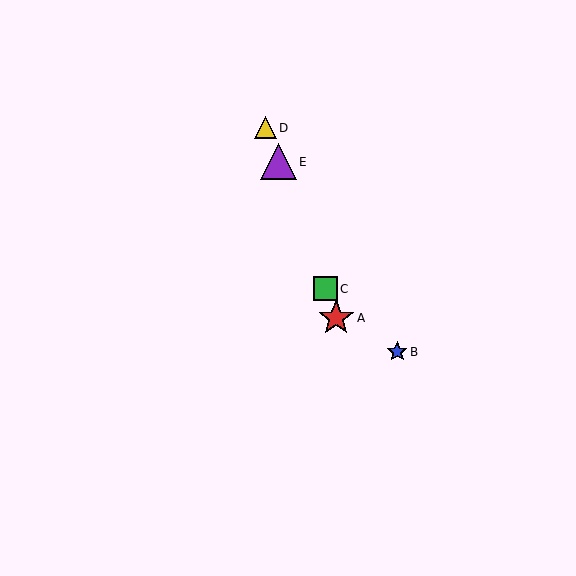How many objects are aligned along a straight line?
4 objects (A, C, D, E) are aligned along a straight line.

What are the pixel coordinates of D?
Object D is at (265, 128).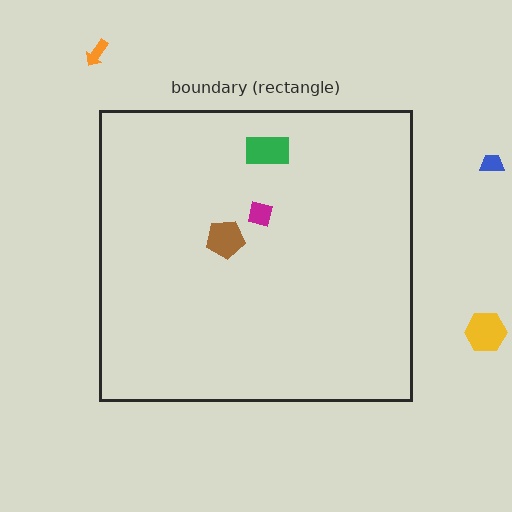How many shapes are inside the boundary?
3 inside, 3 outside.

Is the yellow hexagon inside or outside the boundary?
Outside.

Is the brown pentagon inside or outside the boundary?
Inside.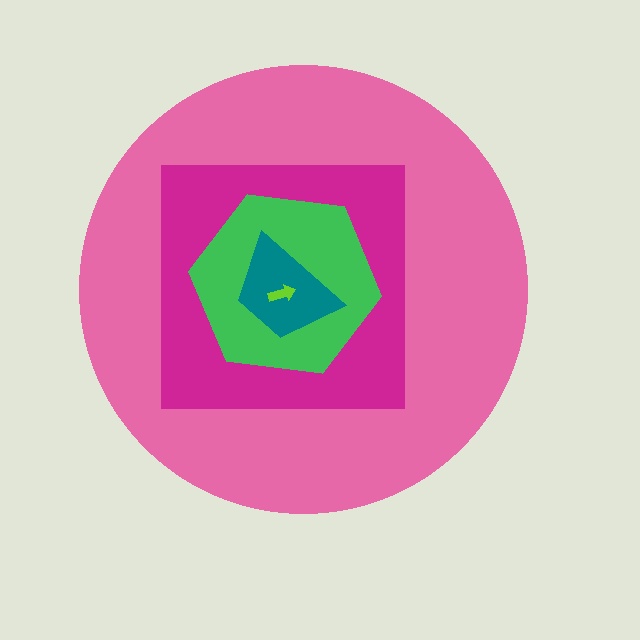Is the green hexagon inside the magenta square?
Yes.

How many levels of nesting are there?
5.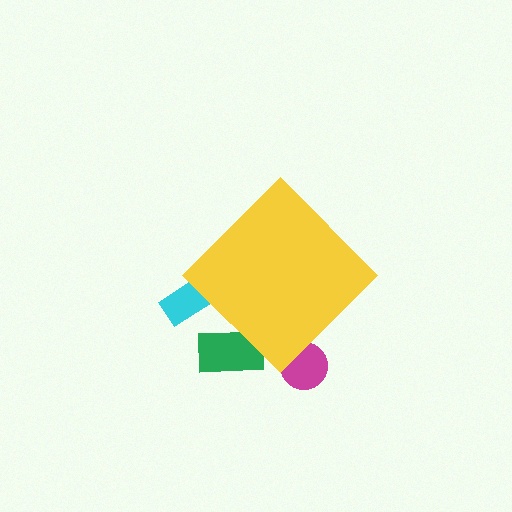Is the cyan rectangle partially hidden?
Yes, the cyan rectangle is partially hidden behind the yellow diamond.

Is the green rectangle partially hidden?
Yes, the green rectangle is partially hidden behind the yellow diamond.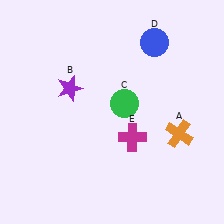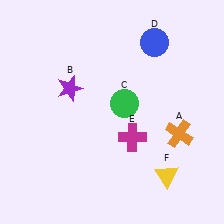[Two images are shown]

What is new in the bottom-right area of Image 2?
A yellow triangle (F) was added in the bottom-right area of Image 2.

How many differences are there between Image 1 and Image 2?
There is 1 difference between the two images.